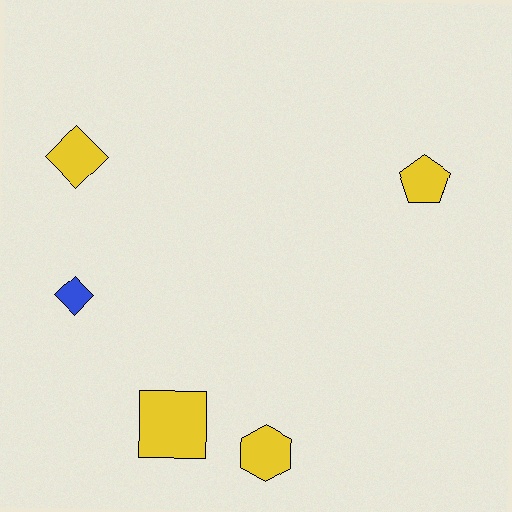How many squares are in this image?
There is 1 square.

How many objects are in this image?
There are 5 objects.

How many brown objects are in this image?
There are no brown objects.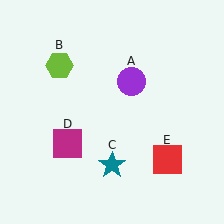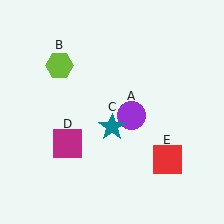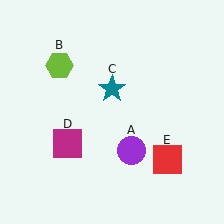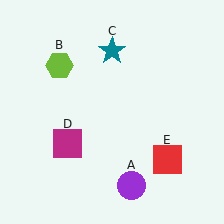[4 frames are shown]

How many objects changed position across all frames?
2 objects changed position: purple circle (object A), teal star (object C).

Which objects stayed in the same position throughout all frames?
Lime hexagon (object B) and magenta square (object D) and red square (object E) remained stationary.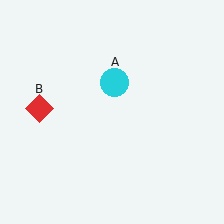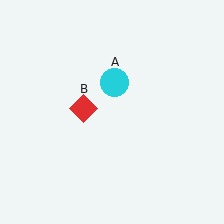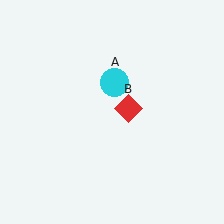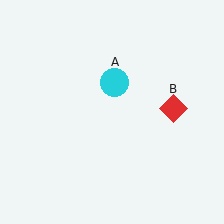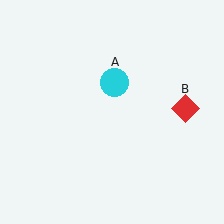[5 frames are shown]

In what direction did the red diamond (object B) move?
The red diamond (object B) moved right.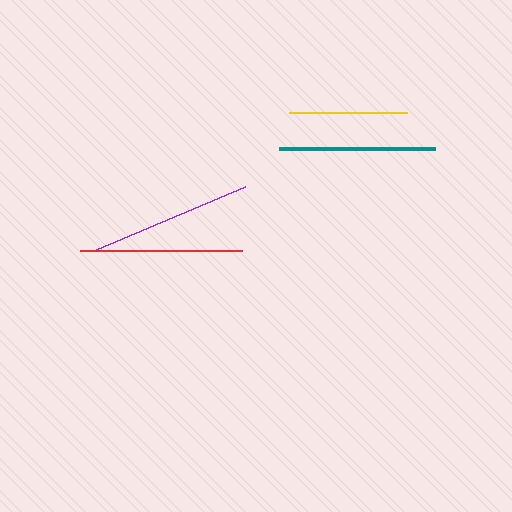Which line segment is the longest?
The red line is the longest at approximately 162 pixels.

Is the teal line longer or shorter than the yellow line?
The teal line is longer than the yellow line.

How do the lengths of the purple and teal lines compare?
The purple and teal lines are approximately the same length.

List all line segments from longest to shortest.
From longest to shortest: red, purple, teal, yellow.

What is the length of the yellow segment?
The yellow segment is approximately 118 pixels long.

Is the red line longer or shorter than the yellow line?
The red line is longer than the yellow line.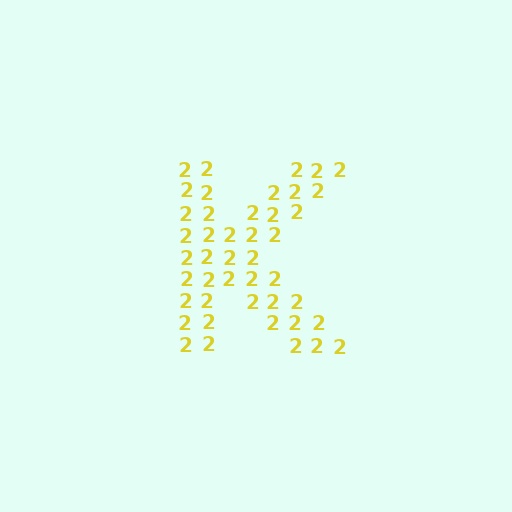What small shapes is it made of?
It is made of small digit 2's.